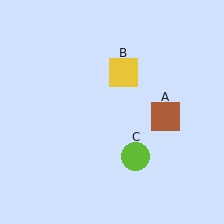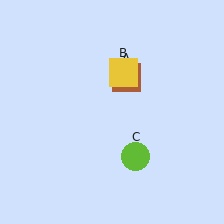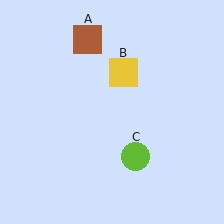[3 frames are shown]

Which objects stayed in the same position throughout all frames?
Yellow square (object B) and lime circle (object C) remained stationary.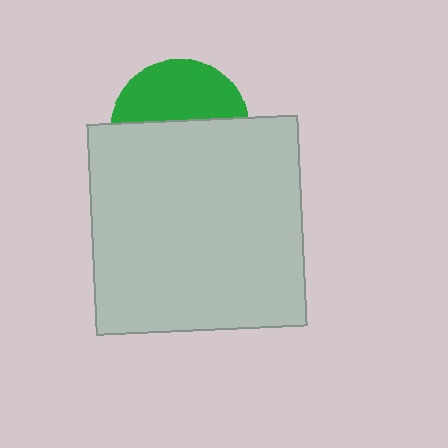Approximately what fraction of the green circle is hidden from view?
Roughly 58% of the green circle is hidden behind the light gray square.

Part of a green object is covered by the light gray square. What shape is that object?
It is a circle.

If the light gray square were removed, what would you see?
You would see the complete green circle.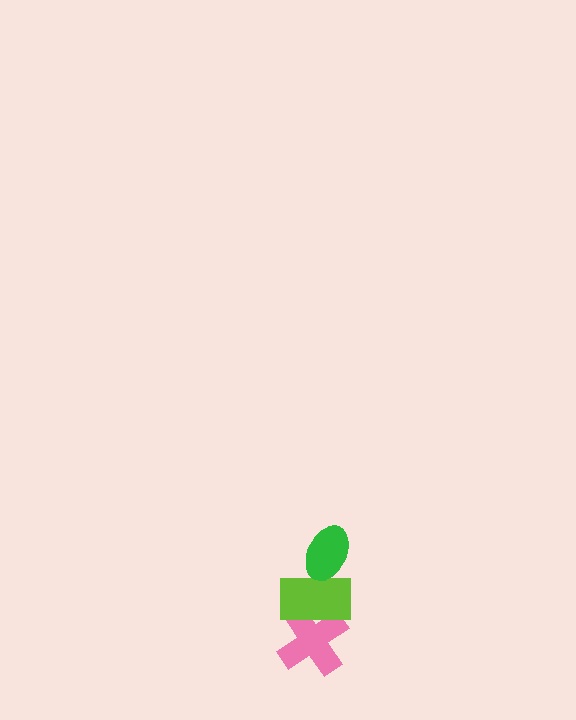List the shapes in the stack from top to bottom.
From top to bottom: the green ellipse, the lime rectangle, the pink cross.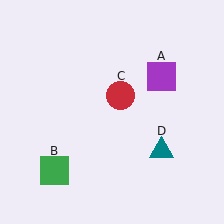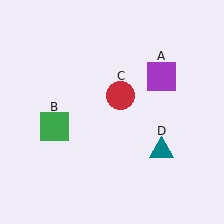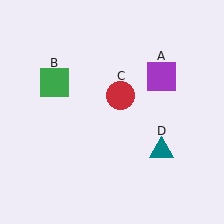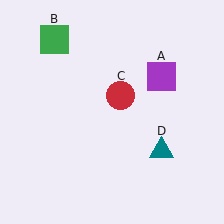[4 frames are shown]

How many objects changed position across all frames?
1 object changed position: green square (object B).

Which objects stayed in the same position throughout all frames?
Purple square (object A) and red circle (object C) and teal triangle (object D) remained stationary.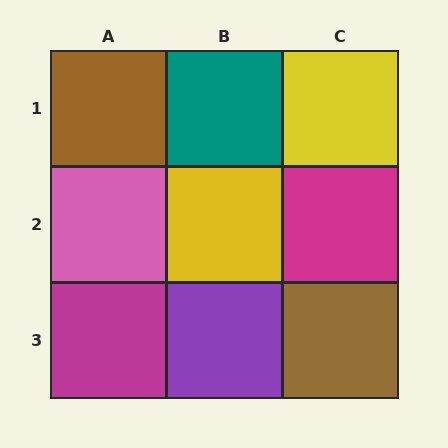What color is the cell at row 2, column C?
Magenta.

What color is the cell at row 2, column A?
Pink.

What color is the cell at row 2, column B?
Yellow.